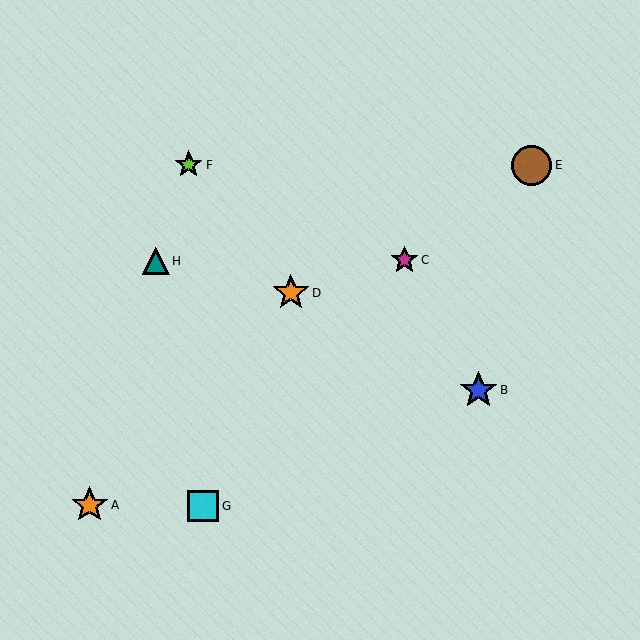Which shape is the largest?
The brown circle (labeled E) is the largest.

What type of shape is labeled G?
Shape G is a cyan square.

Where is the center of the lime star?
The center of the lime star is at (189, 165).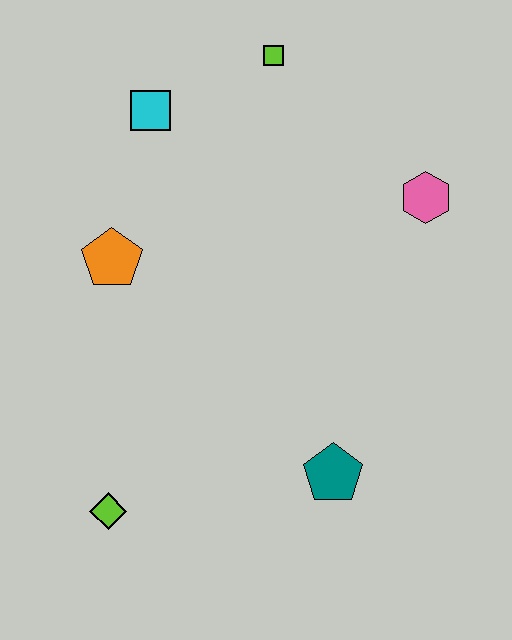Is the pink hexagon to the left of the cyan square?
No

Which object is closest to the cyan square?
The lime square is closest to the cyan square.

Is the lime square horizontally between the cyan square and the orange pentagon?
No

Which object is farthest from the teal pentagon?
The lime square is farthest from the teal pentagon.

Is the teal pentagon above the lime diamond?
Yes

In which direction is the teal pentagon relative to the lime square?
The teal pentagon is below the lime square.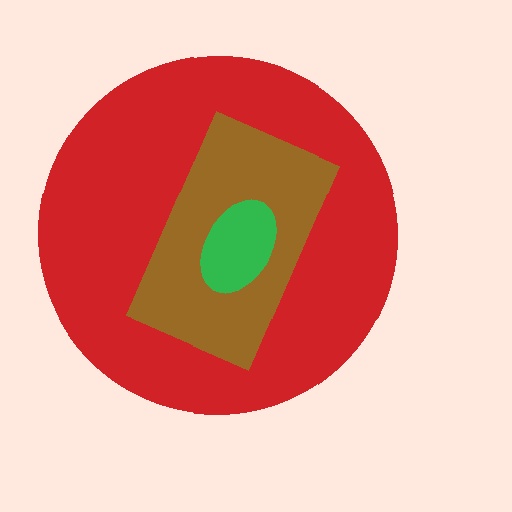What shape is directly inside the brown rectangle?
The green ellipse.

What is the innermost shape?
The green ellipse.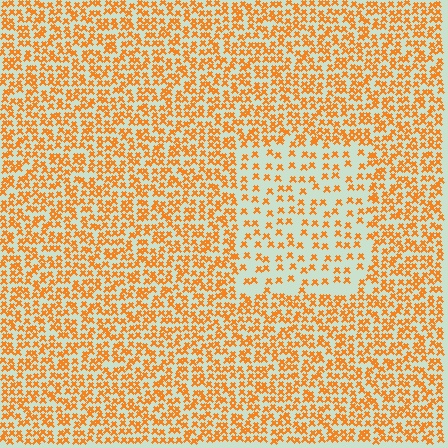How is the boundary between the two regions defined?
The boundary is defined by a change in element density (approximately 2.1x ratio). All elements are the same color, size, and shape.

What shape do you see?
I see a rectangle.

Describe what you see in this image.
The image contains small orange elements arranged at two different densities. A rectangle-shaped region is visible where the elements are less densely packed than the surrounding area.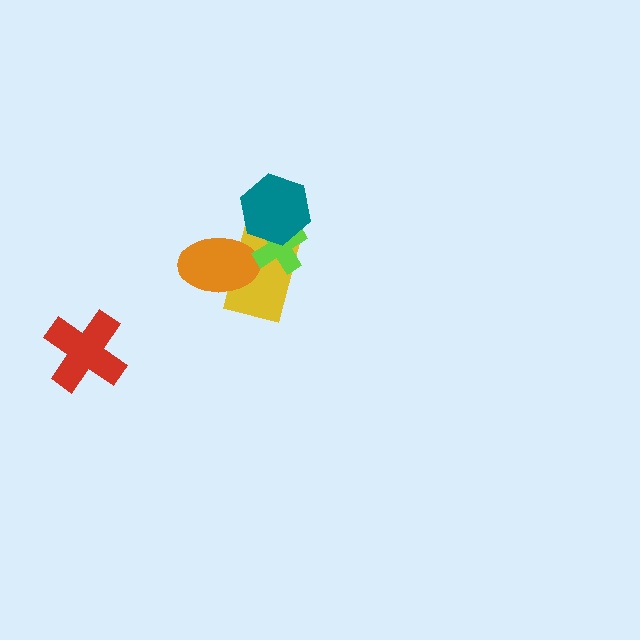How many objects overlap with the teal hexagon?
2 objects overlap with the teal hexagon.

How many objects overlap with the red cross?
0 objects overlap with the red cross.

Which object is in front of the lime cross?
The teal hexagon is in front of the lime cross.